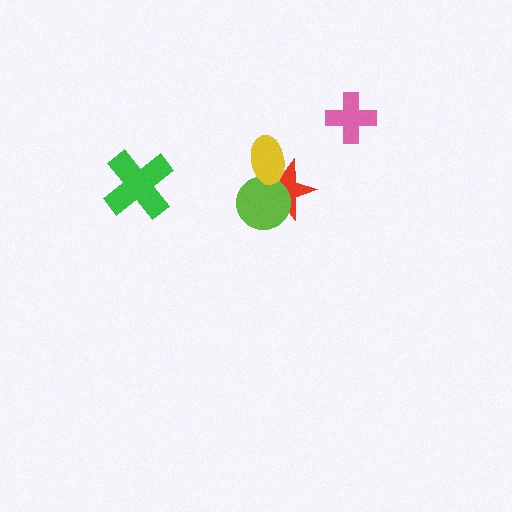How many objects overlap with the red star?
2 objects overlap with the red star.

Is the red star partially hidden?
Yes, it is partially covered by another shape.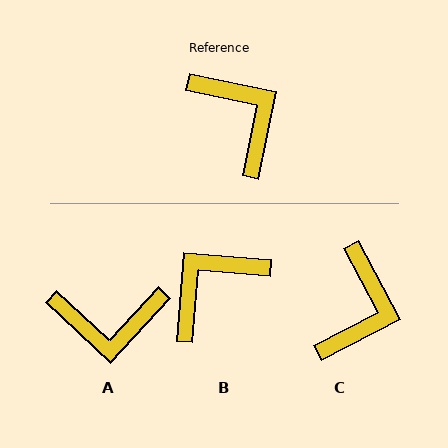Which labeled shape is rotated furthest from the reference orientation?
A, about 122 degrees away.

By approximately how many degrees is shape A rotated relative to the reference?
Approximately 122 degrees clockwise.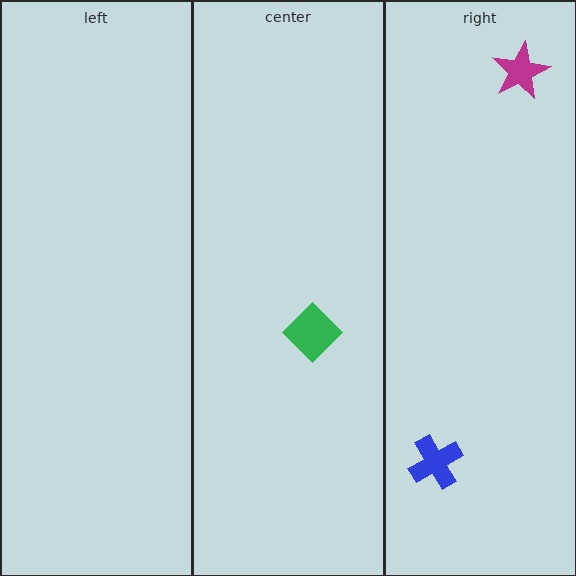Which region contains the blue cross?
The right region.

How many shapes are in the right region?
2.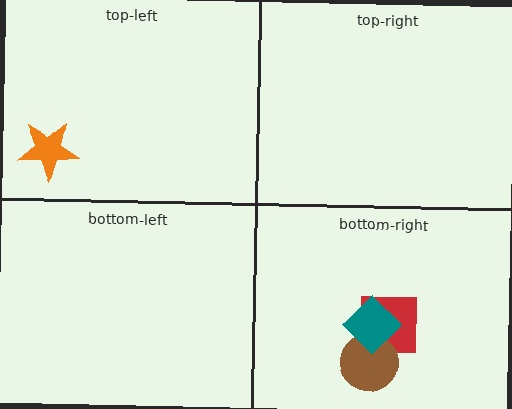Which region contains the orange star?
The top-left region.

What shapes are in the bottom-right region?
The red square, the brown circle, the teal diamond.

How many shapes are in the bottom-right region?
3.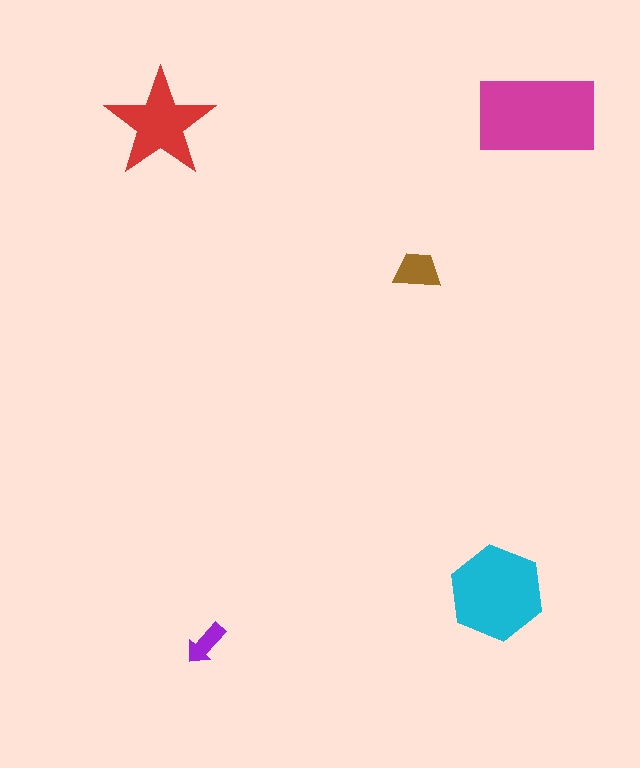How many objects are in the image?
There are 5 objects in the image.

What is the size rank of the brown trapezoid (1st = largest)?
4th.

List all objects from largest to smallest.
The magenta rectangle, the cyan hexagon, the red star, the brown trapezoid, the purple arrow.